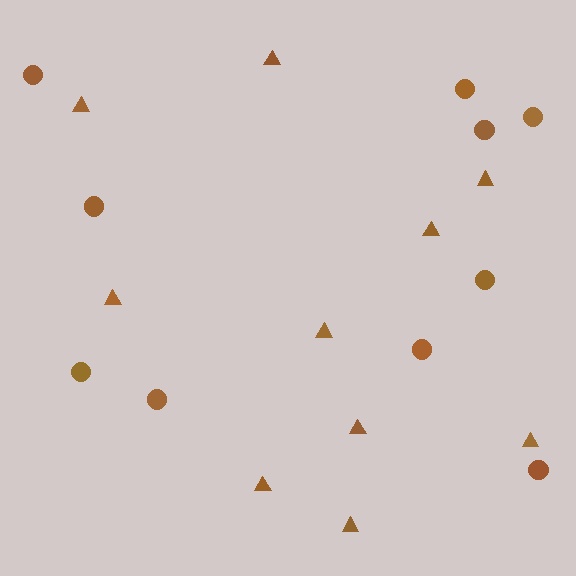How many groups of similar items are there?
There are 2 groups: one group of triangles (10) and one group of circles (10).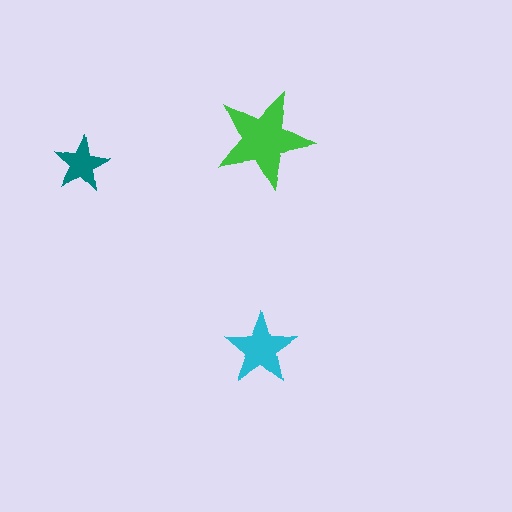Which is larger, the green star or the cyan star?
The green one.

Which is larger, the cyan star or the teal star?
The cyan one.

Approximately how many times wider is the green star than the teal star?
About 2 times wider.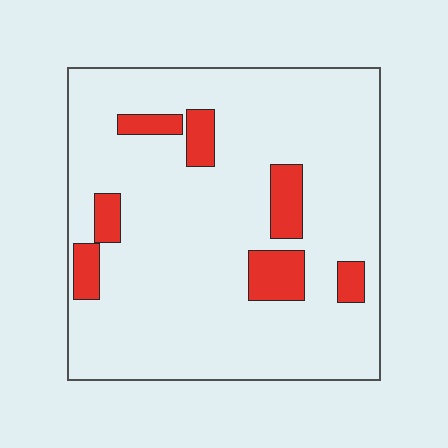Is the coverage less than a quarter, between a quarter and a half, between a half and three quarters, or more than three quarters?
Less than a quarter.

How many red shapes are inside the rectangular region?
7.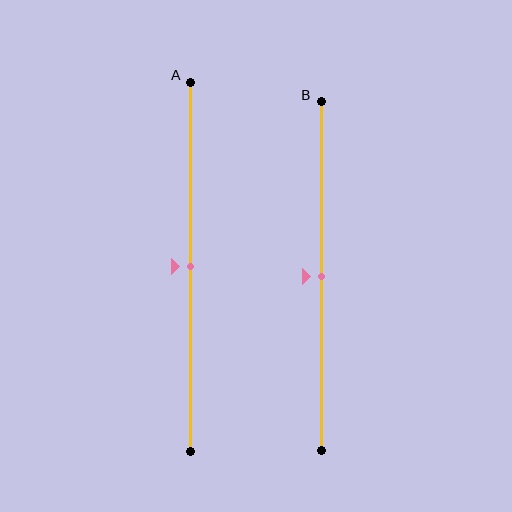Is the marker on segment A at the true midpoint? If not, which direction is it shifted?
Yes, the marker on segment A is at the true midpoint.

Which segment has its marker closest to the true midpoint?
Segment A has its marker closest to the true midpoint.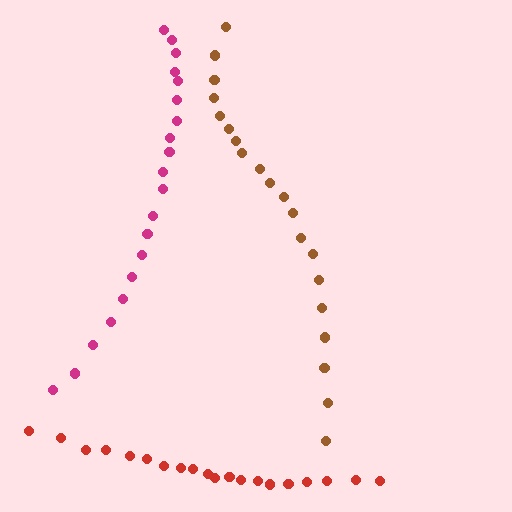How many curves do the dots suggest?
There are 3 distinct paths.